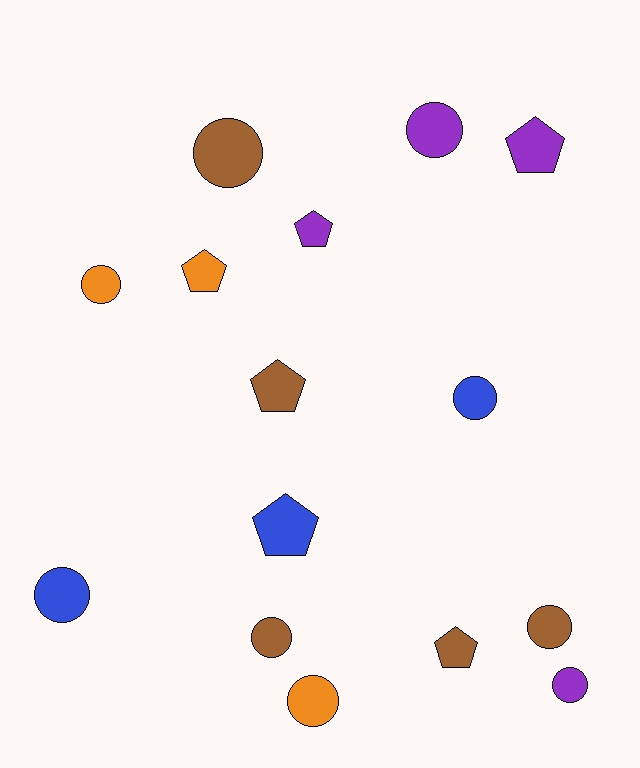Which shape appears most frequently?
Circle, with 9 objects.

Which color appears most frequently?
Brown, with 5 objects.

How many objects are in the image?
There are 15 objects.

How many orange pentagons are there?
There is 1 orange pentagon.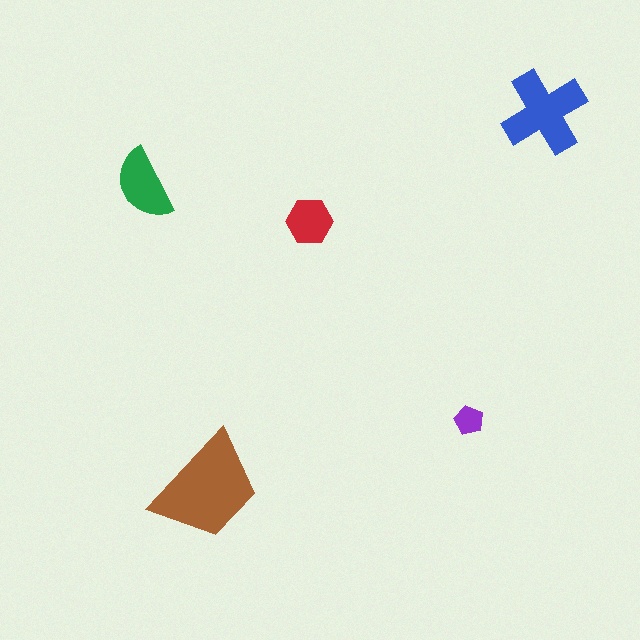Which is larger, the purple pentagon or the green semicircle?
The green semicircle.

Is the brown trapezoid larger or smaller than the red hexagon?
Larger.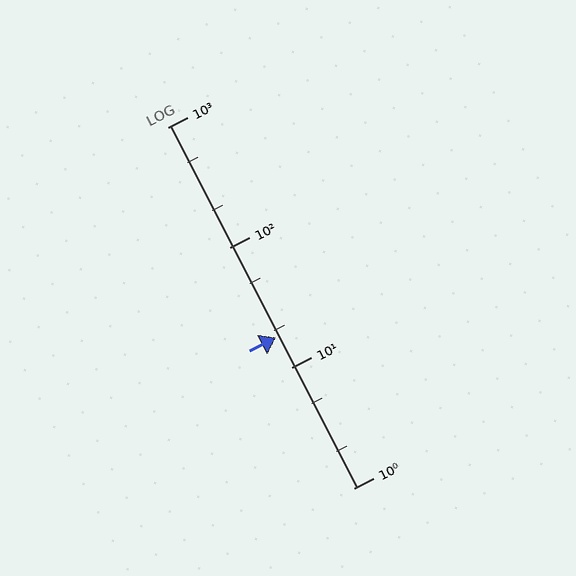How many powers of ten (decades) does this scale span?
The scale spans 3 decades, from 1 to 1000.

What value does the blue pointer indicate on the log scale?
The pointer indicates approximately 18.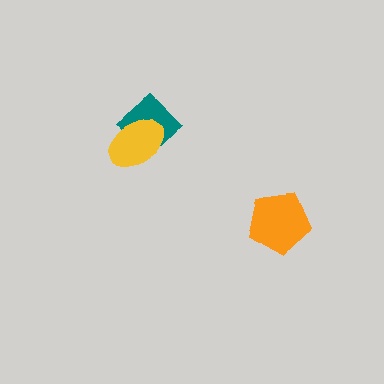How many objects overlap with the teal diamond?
1 object overlaps with the teal diamond.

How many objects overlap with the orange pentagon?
0 objects overlap with the orange pentagon.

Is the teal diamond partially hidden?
Yes, it is partially covered by another shape.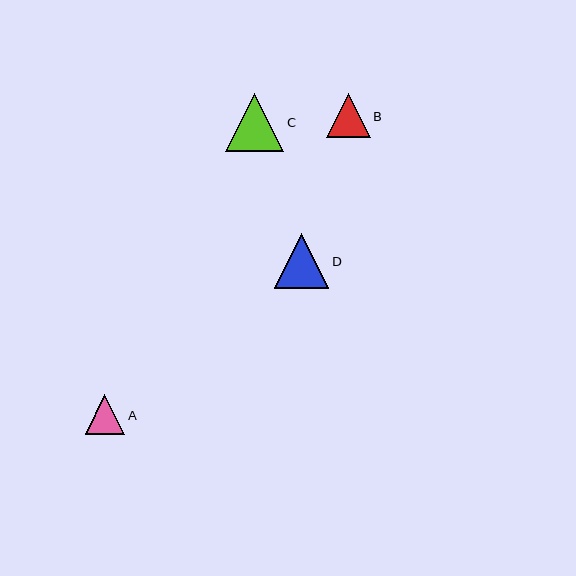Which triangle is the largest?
Triangle C is the largest with a size of approximately 58 pixels.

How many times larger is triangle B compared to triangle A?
Triangle B is approximately 1.1 times the size of triangle A.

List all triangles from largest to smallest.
From largest to smallest: C, D, B, A.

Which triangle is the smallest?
Triangle A is the smallest with a size of approximately 39 pixels.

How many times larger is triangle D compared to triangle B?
Triangle D is approximately 1.2 times the size of triangle B.